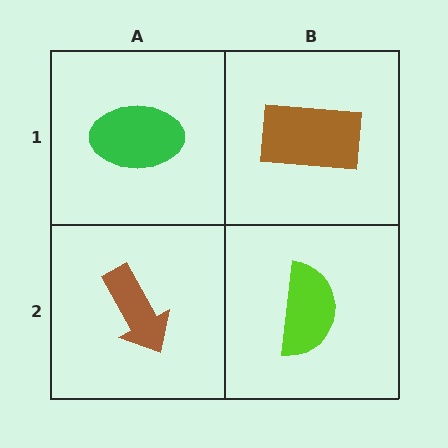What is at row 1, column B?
A brown rectangle.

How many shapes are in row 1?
2 shapes.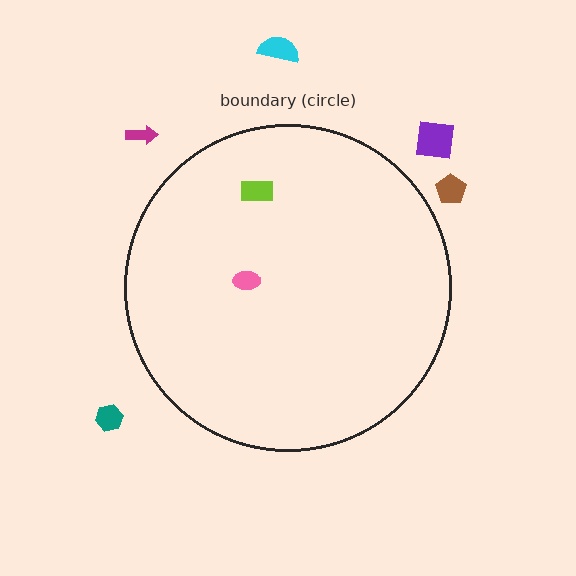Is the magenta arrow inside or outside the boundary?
Outside.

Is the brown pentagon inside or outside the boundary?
Outside.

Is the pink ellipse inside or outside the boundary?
Inside.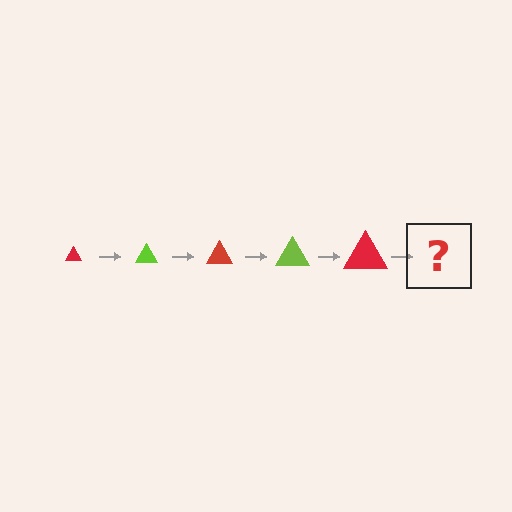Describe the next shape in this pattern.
It should be a lime triangle, larger than the previous one.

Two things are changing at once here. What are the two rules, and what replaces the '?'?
The two rules are that the triangle grows larger each step and the color cycles through red and lime. The '?' should be a lime triangle, larger than the previous one.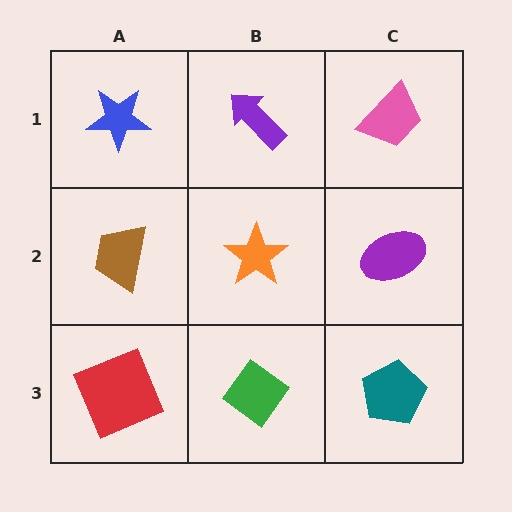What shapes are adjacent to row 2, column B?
A purple arrow (row 1, column B), a green diamond (row 3, column B), a brown trapezoid (row 2, column A), a purple ellipse (row 2, column C).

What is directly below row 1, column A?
A brown trapezoid.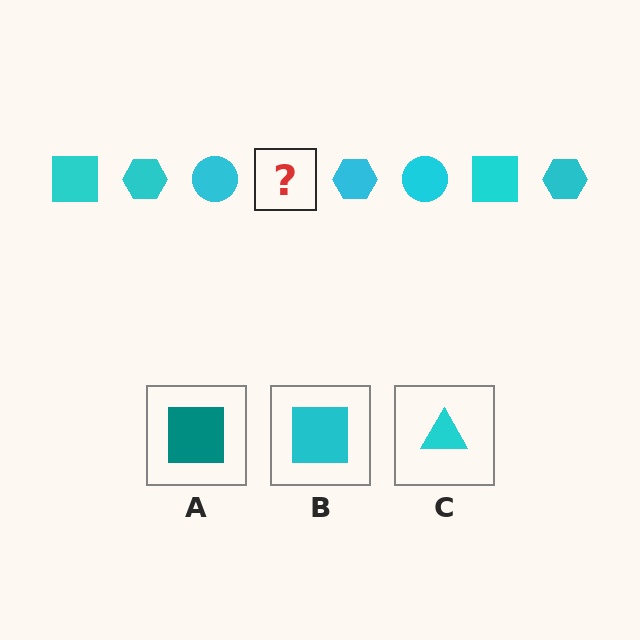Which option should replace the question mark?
Option B.